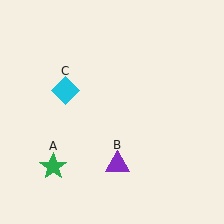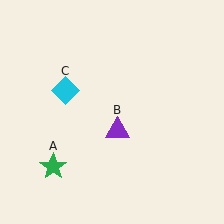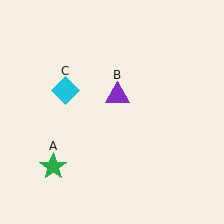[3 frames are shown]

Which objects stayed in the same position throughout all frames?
Green star (object A) and cyan diamond (object C) remained stationary.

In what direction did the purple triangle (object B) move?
The purple triangle (object B) moved up.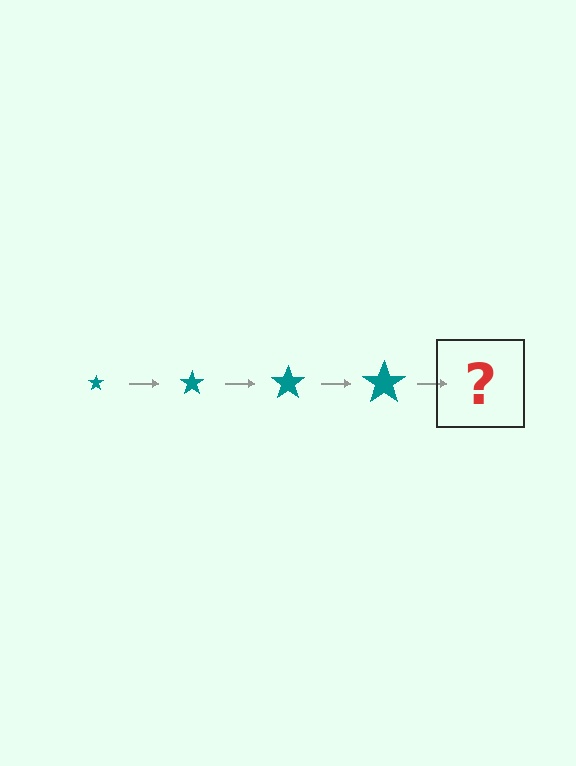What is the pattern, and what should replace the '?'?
The pattern is that the star gets progressively larger each step. The '?' should be a teal star, larger than the previous one.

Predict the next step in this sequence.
The next step is a teal star, larger than the previous one.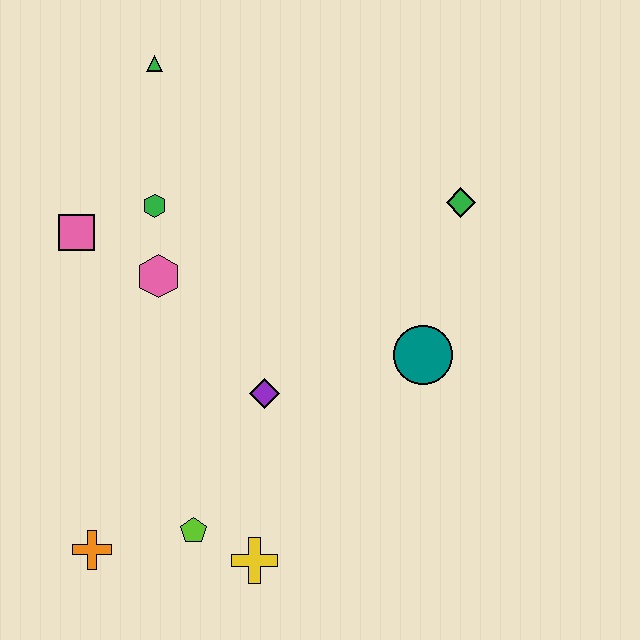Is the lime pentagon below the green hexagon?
Yes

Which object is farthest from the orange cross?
The green diamond is farthest from the orange cross.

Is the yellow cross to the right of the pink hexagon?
Yes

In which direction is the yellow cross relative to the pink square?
The yellow cross is below the pink square.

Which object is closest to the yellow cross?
The lime pentagon is closest to the yellow cross.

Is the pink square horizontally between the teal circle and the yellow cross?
No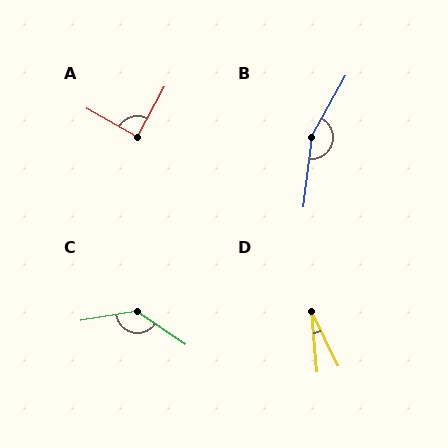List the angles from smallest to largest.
D (21°), A (89°), C (136°), B (157°).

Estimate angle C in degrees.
Approximately 136 degrees.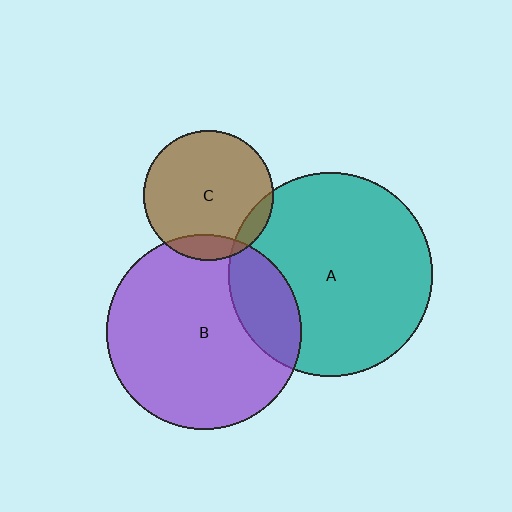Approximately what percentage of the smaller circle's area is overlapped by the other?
Approximately 10%.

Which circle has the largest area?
Circle A (teal).